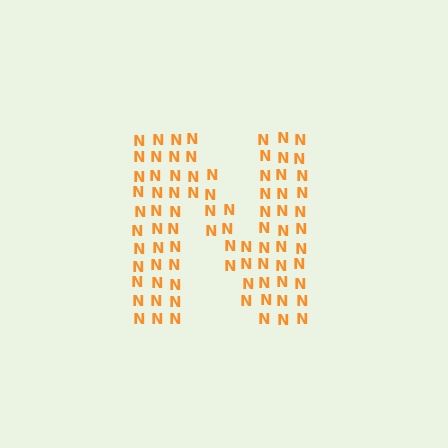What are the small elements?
The small elements are letter N's.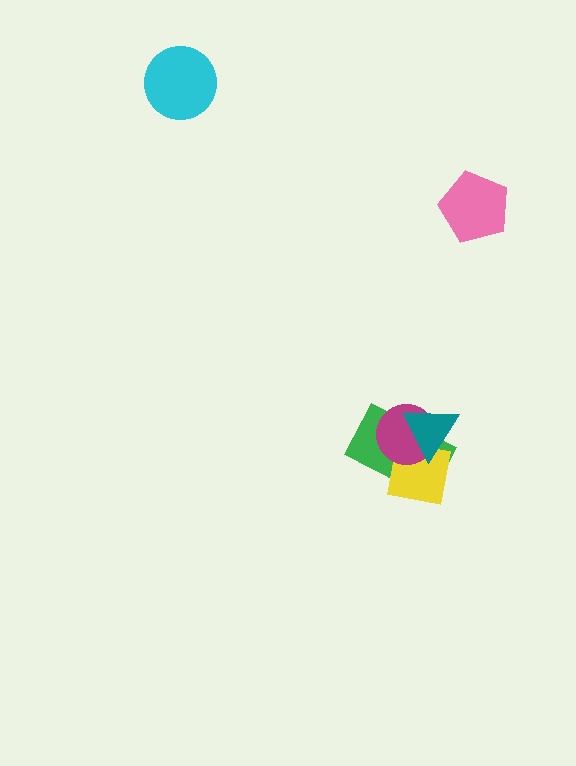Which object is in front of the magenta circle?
The teal triangle is in front of the magenta circle.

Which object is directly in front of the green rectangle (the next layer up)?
The yellow square is directly in front of the green rectangle.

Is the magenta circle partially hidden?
Yes, it is partially covered by another shape.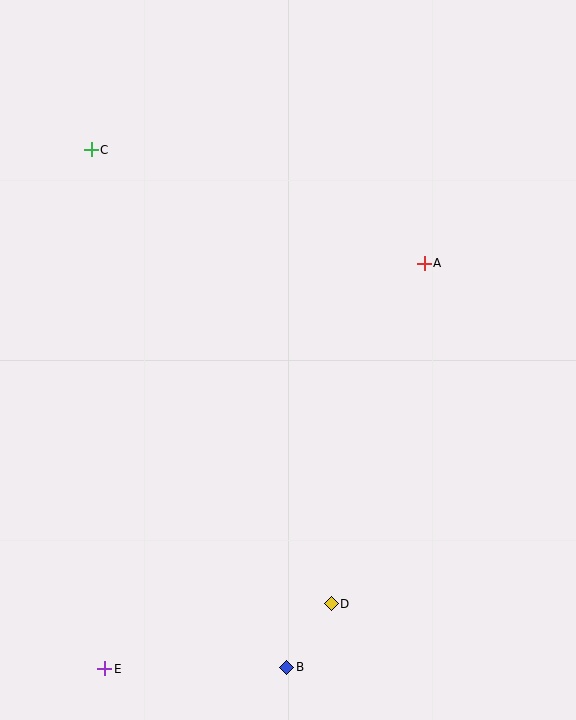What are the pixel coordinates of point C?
Point C is at (91, 150).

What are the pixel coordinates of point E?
Point E is at (105, 669).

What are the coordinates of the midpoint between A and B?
The midpoint between A and B is at (355, 465).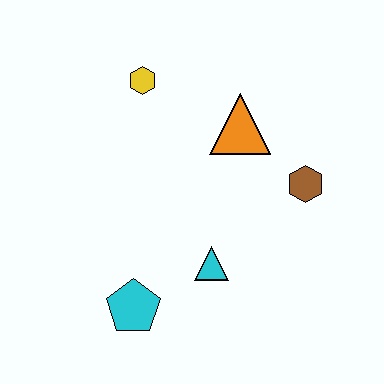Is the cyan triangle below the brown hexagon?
Yes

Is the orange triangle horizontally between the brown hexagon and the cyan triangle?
Yes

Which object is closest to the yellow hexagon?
The orange triangle is closest to the yellow hexagon.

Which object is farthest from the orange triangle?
The cyan pentagon is farthest from the orange triangle.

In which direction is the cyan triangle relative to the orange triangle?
The cyan triangle is below the orange triangle.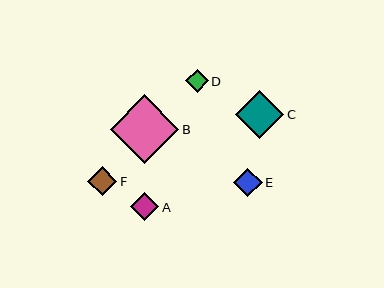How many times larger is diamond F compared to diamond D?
Diamond F is approximately 1.3 times the size of diamond D.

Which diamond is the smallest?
Diamond D is the smallest with a size of approximately 22 pixels.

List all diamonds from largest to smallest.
From largest to smallest: B, C, E, F, A, D.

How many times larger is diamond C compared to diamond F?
Diamond C is approximately 1.7 times the size of diamond F.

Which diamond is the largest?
Diamond B is the largest with a size of approximately 68 pixels.